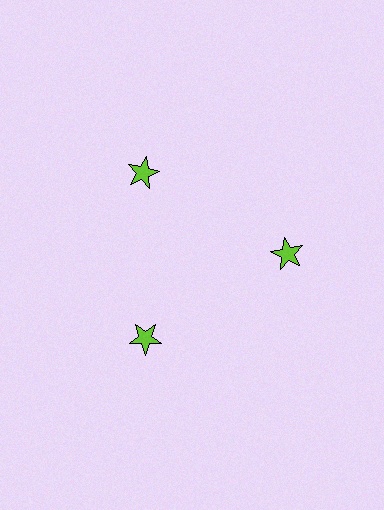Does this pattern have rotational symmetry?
Yes, this pattern has 3-fold rotational symmetry. It looks the same after rotating 120 degrees around the center.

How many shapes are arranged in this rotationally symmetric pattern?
There are 3 shapes, arranged in 3 groups of 1.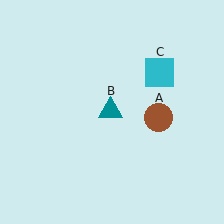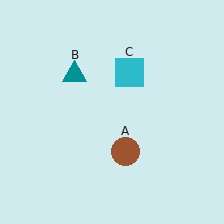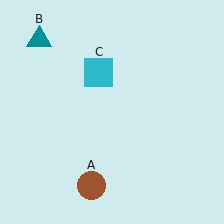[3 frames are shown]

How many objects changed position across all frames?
3 objects changed position: brown circle (object A), teal triangle (object B), cyan square (object C).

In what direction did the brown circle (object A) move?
The brown circle (object A) moved down and to the left.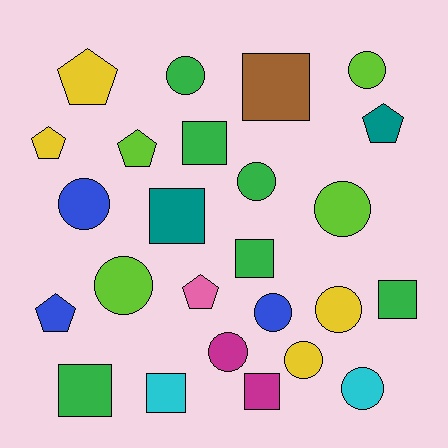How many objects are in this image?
There are 25 objects.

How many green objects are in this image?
There are 6 green objects.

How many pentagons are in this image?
There are 6 pentagons.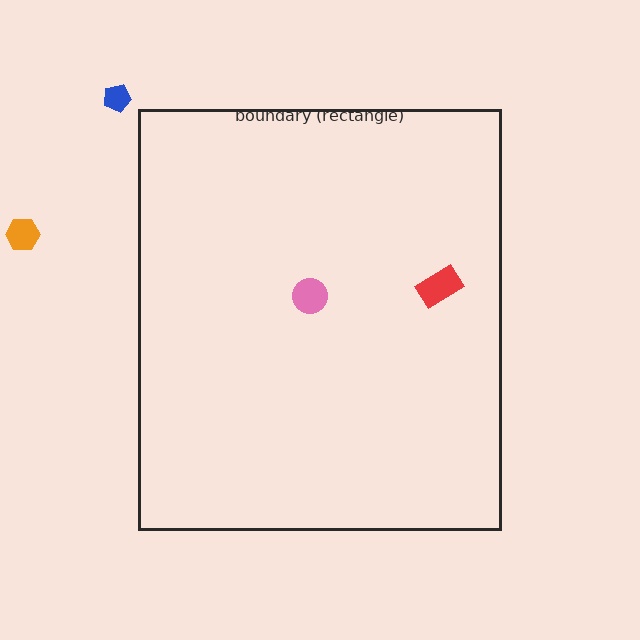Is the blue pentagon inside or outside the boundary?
Outside.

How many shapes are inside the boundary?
2 inside, 2 outside.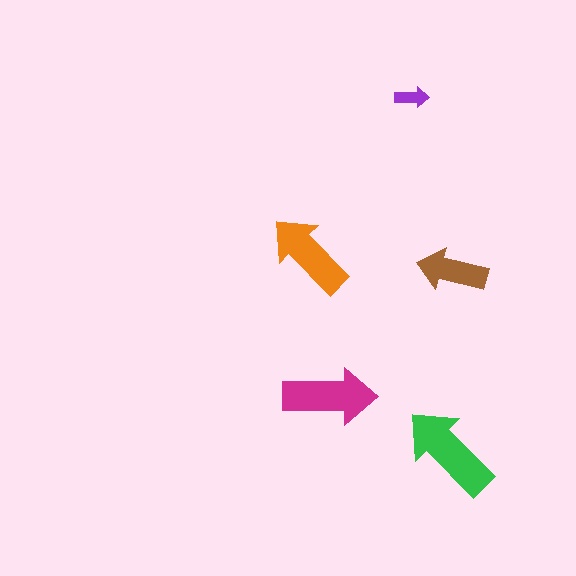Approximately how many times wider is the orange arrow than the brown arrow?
About 1.5 times wider.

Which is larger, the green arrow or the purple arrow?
The green one.